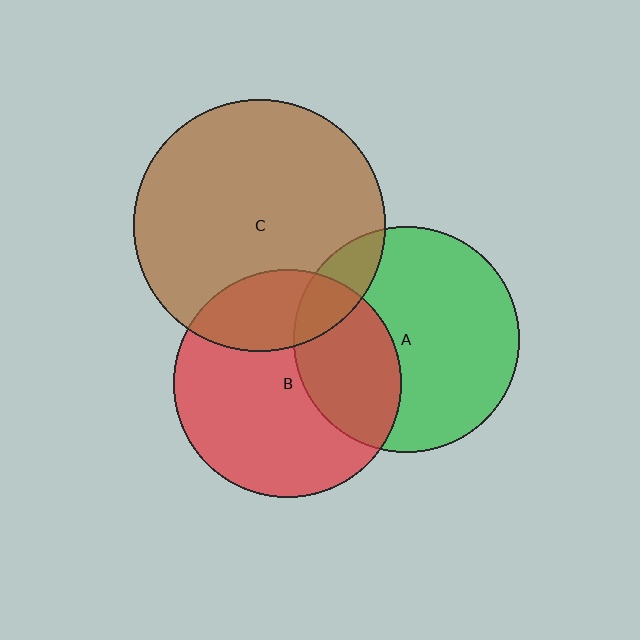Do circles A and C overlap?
Yes.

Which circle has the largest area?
Circle C (brown).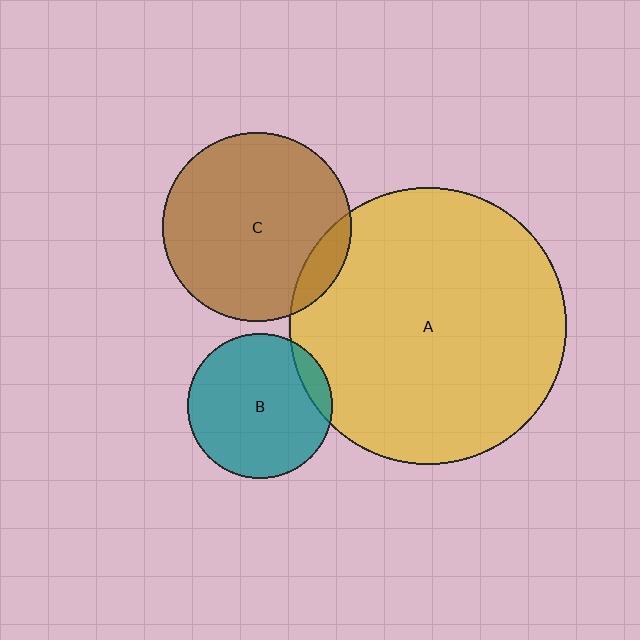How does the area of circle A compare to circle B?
Approximately 3.7 times.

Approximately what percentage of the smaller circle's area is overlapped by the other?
Approximately 10%.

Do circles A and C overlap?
Yes.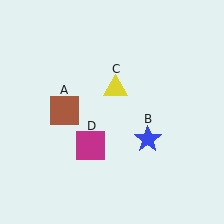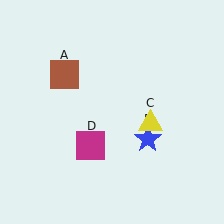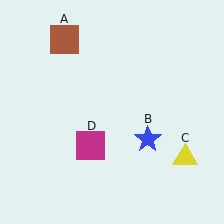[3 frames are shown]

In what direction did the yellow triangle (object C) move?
The yellow triangle (object C) moved down and to the right.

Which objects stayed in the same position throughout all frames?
Blue star (object B) and magenta square (object D) remained stationary.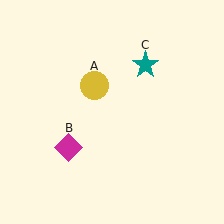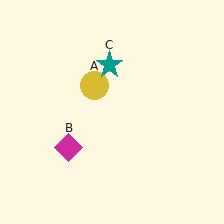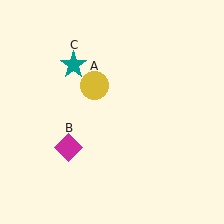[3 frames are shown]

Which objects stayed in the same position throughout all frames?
Yellow circle (object A) and magenta diamond (object B) remained stationary.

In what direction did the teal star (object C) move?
The teal star (object C) moved left.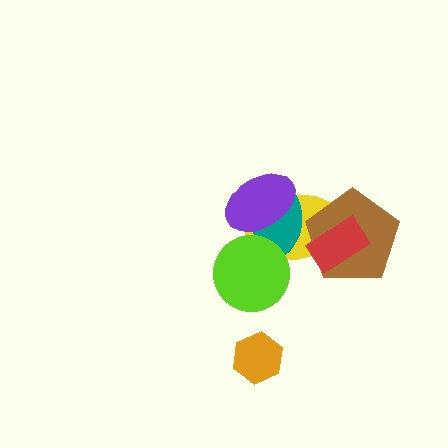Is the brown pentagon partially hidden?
Yes, it is partially covered by another shape.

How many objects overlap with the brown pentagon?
3 objects overlap with the brown pentagon.